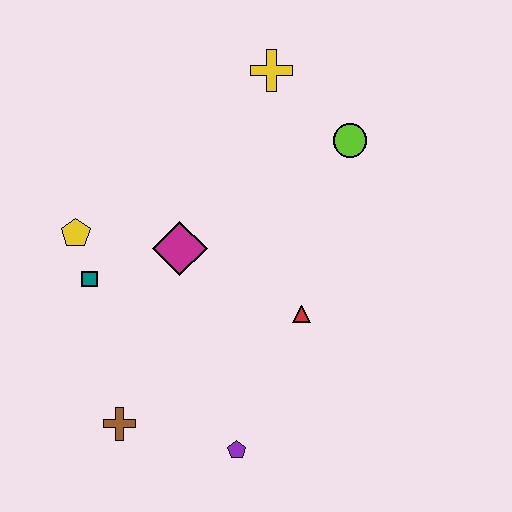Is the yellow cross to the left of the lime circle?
Yes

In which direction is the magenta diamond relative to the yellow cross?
The magenta diamond is below the yellow cross.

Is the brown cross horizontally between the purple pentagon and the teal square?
Yes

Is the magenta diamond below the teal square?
No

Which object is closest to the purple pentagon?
The brown cross is closest to the purple pentagon.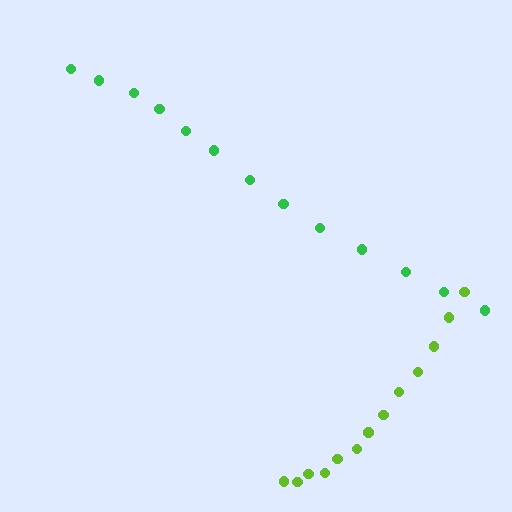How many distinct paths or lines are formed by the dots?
There are 2 distinct paths.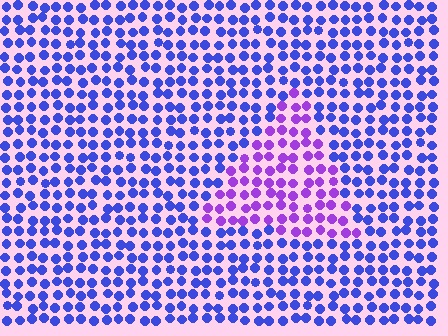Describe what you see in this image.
The image is filled with small blue elements in a uniform arrangement. A triangle-shaped region is visible where the elements are tinted to a slightly different hue, forming a subtle color boundary.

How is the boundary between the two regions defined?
The boundary is defined purely by a slight shift in hue (about 43 degrees). Spacing, size, and orientation are identical on both sides.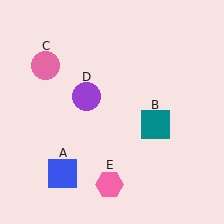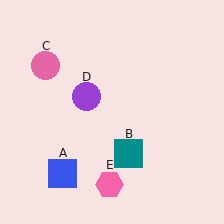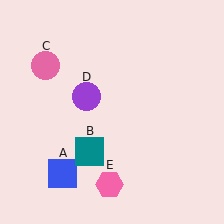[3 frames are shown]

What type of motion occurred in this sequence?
The teal square (object B) rotated clockwise around the center of the scene.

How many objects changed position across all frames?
1 object changed position: teal square (object B).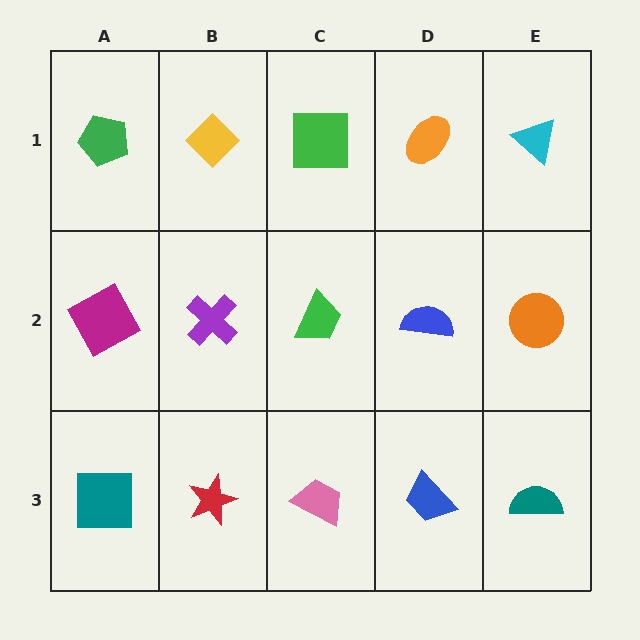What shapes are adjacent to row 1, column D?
A blue semicircle (row 2, column D), a green square (row 1, column C), a cyan triangle (row 1, column E).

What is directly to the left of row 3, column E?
A blue trapezoid.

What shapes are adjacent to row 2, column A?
A green pentagon (row 1, column A), a teal square (row 3, column A), a purple cross (row 2, column B).